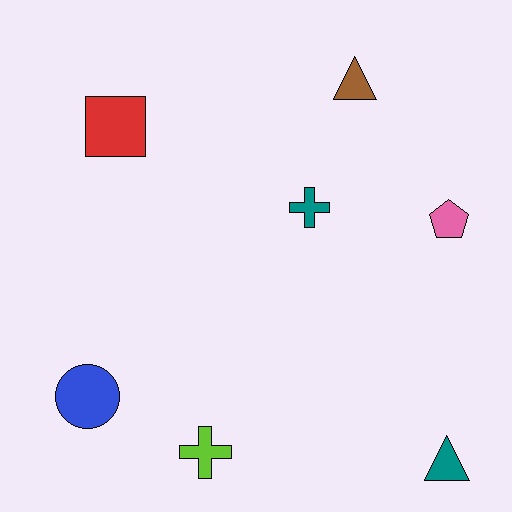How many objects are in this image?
There are 7 objects.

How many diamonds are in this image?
There are no diamonds.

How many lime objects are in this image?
There is 1 lime object.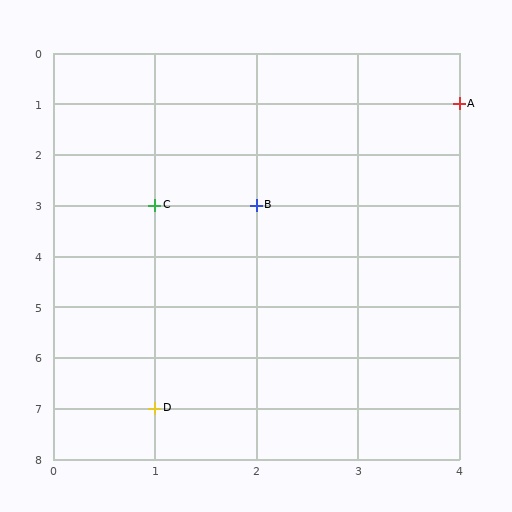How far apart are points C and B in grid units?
Points C and B are 1 column apart.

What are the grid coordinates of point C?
Point C is at grid coordinates (1, 3).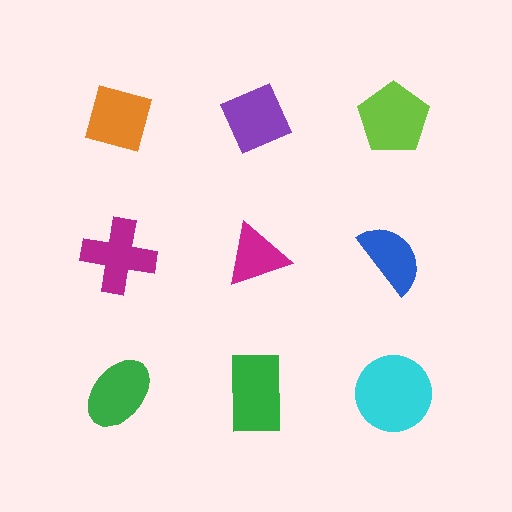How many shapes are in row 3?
3 shapes.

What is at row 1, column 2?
A purple diamond.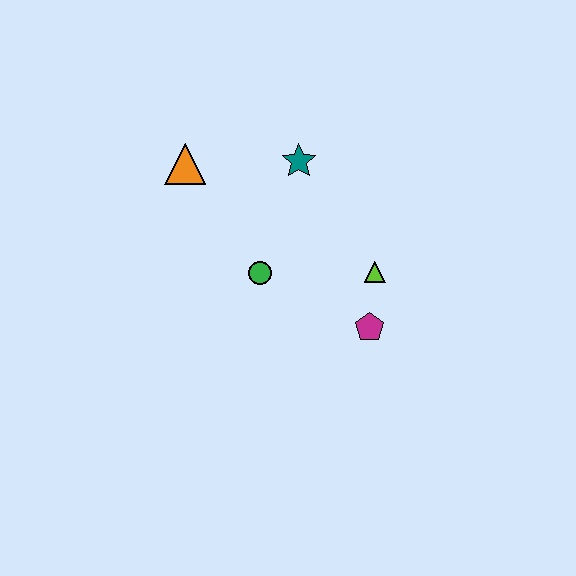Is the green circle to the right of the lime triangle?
No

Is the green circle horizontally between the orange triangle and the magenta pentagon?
Yes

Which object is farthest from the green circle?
The orange triangle is farthest from the green circle.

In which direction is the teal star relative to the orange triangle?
The teal star is to the right of the orange triangle.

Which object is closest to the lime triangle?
The magenta pentagon is closest to the lime triangle.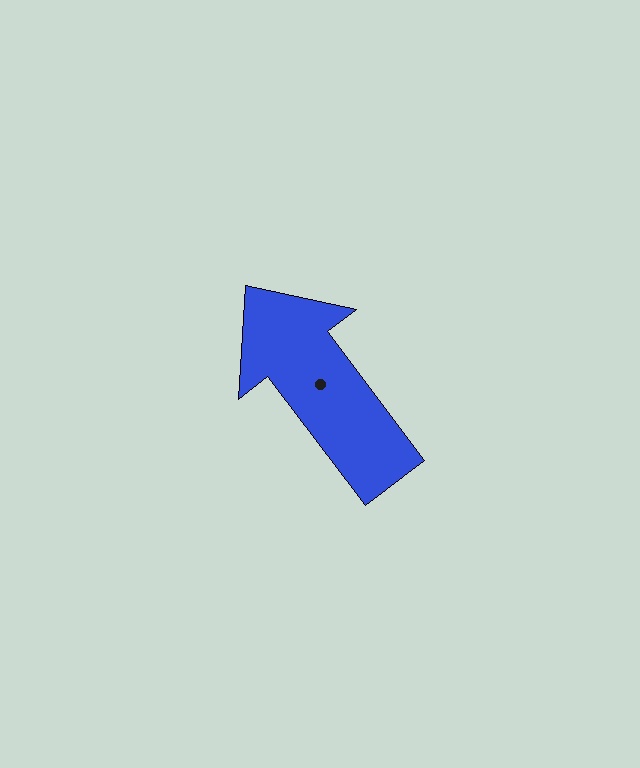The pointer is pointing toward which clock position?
Roughly 11 o'clock.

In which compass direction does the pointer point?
Northwest.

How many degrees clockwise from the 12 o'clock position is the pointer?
Approximately 323 degrees.